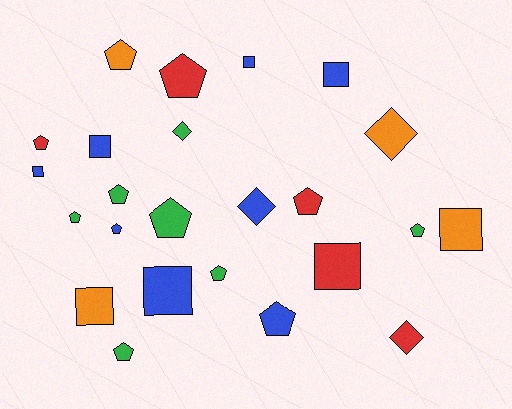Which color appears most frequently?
Blue, with 8 objects.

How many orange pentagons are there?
There is 1 orange pentagon.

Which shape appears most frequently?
Pentagon, with 12 objects.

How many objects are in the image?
There are 24 objects.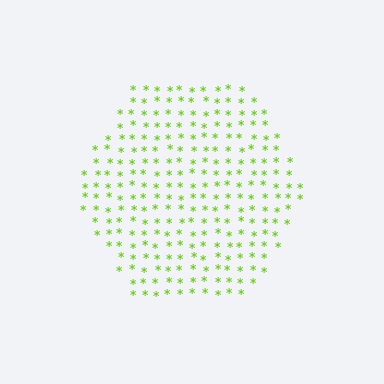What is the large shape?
The large shape is a hexagon.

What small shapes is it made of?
It is made of small asterisks.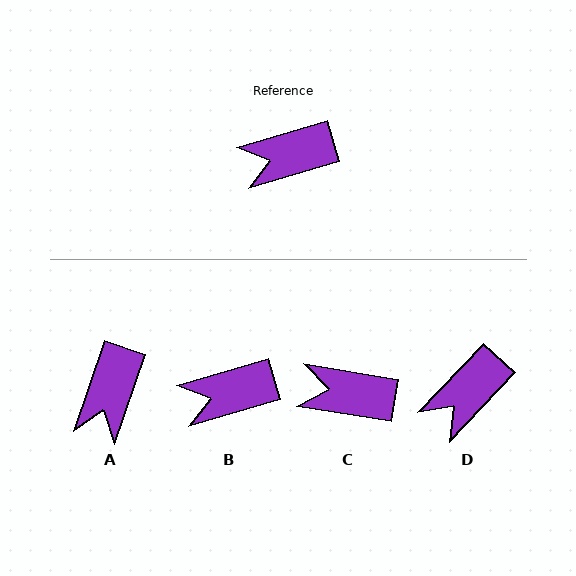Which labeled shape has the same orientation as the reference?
B.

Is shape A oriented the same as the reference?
No, it is off by about 55 degrees.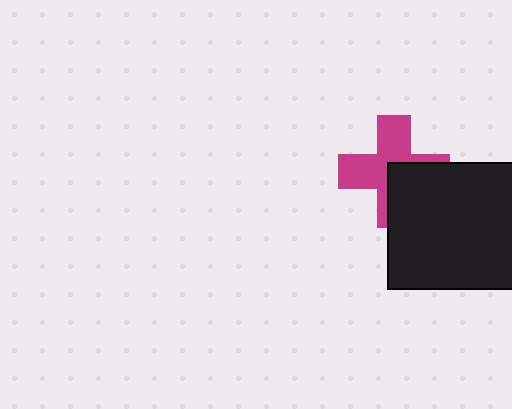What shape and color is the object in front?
The object in front is a black square.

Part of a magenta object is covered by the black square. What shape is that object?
It is a cross.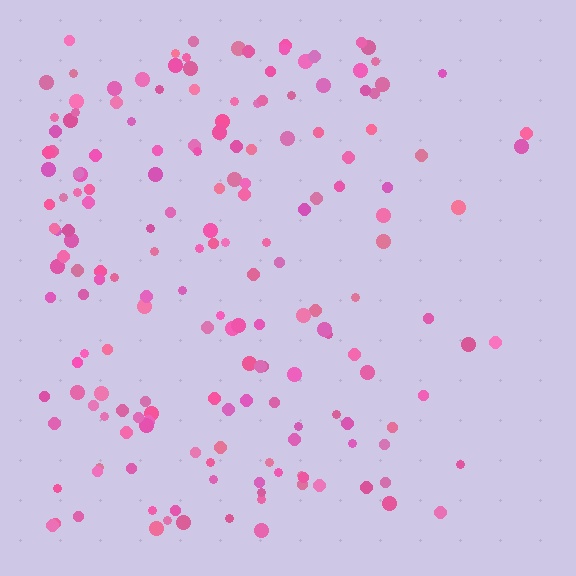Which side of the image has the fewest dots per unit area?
The right.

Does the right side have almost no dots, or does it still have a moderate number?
Still a moderate number, just noticeably fewer than the left.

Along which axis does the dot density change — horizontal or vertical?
Horizontal.